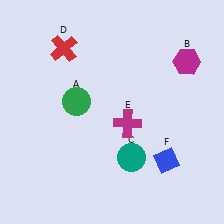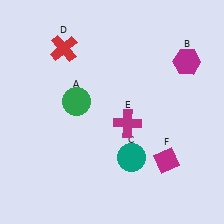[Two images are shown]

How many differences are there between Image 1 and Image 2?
There is 1 difference between the two images.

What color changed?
The diamond (F) changed from blue in Image 1 to magenta in Image 2.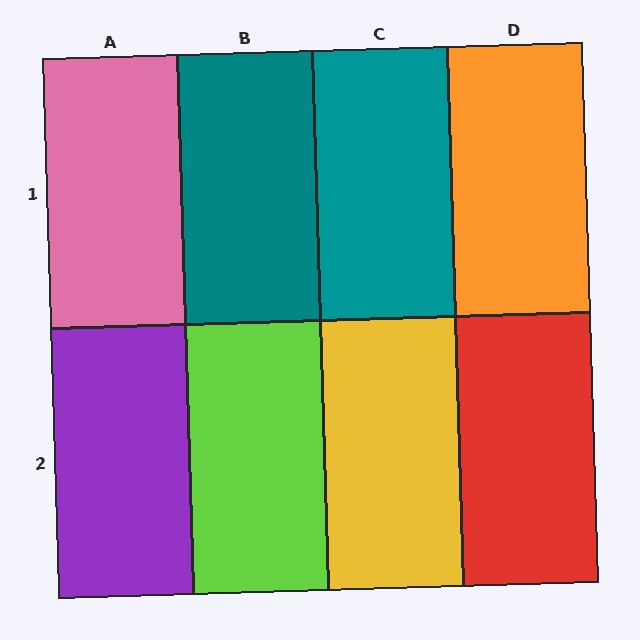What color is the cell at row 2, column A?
Purple.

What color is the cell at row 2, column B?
Lime.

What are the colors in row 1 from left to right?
Pink, teal, teal, orange.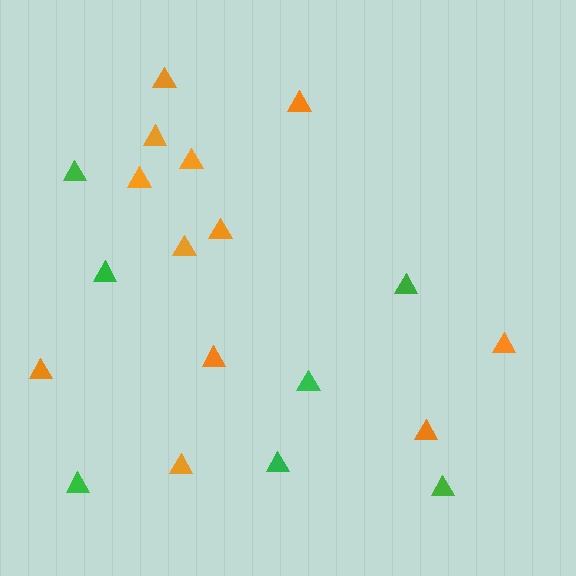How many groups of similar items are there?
There are 2 groups: one group of green triangles (7) and one group of orange triangles (12).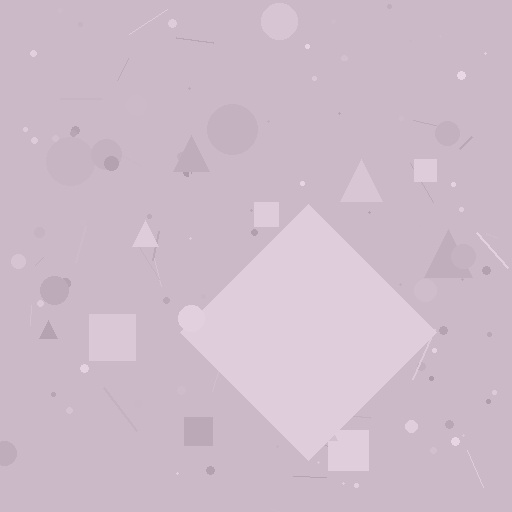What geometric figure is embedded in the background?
A diamond is embedded in the background.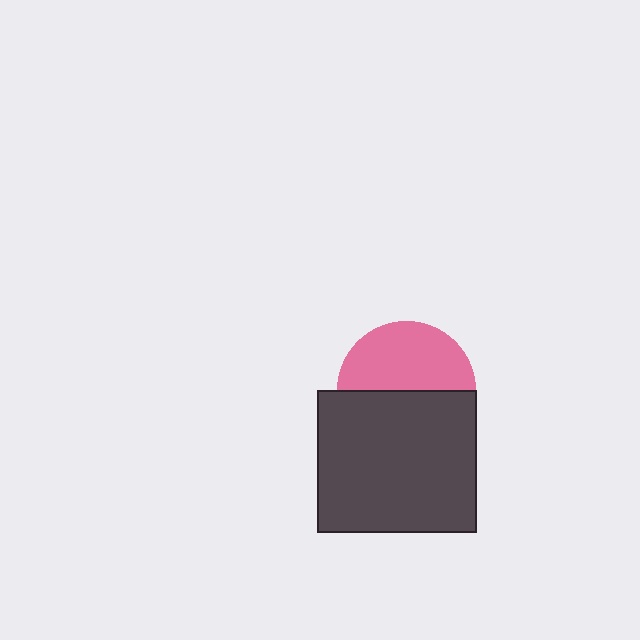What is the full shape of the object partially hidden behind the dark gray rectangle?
The partially hidden object is a pink circle.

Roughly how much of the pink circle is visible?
About half of it is visible (roughly 49%).